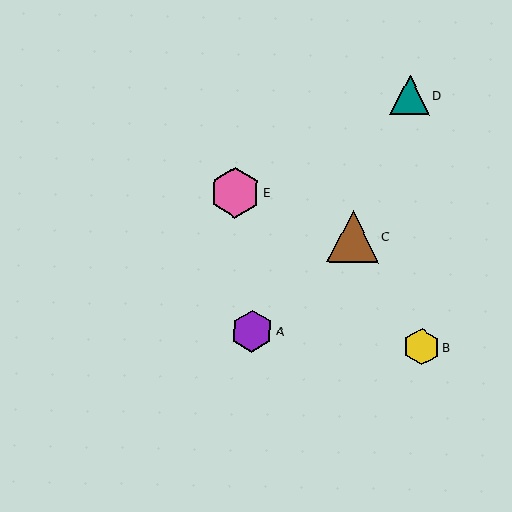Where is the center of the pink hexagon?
The center of the pink hexagon is at (235, 192).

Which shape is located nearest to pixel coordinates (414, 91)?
The teal triangle (labeled D) at (410, 95) is nearest to that location.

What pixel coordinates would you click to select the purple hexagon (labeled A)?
Click at (252, 331) to select the purple hexagon A.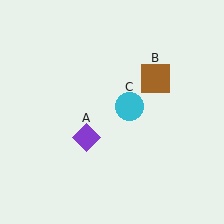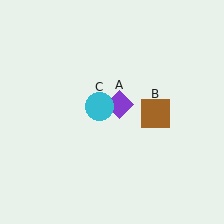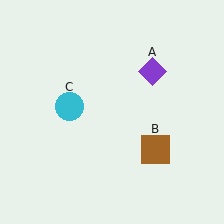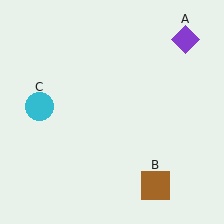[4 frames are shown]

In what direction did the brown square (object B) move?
The brown square (object B) moved down.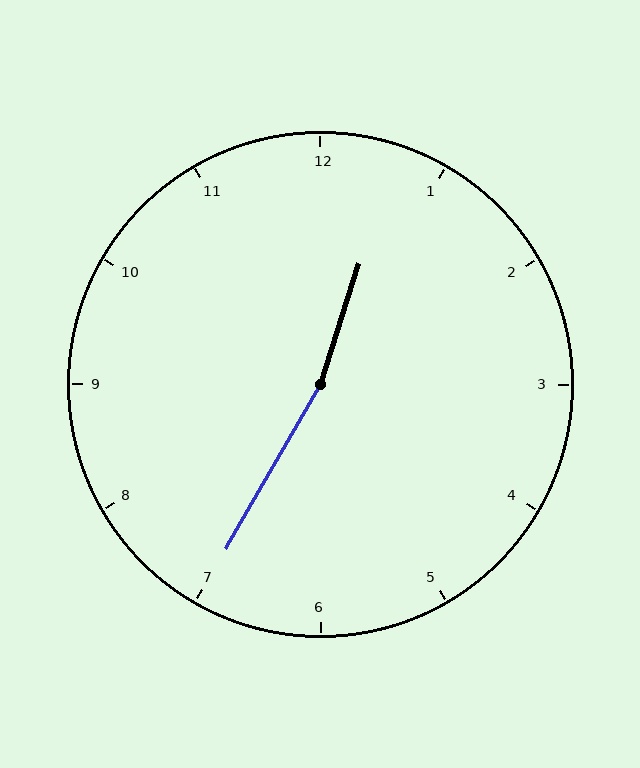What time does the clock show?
12:35.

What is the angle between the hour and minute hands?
Approximately 168 degrees.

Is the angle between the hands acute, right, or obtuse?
It is obtuse.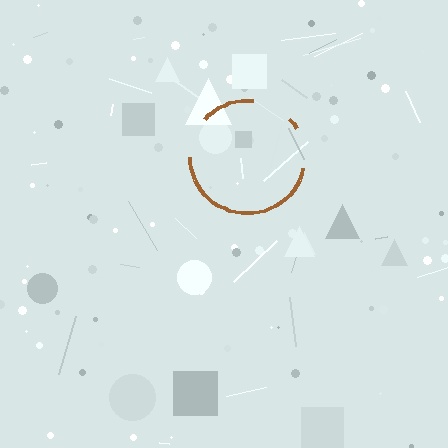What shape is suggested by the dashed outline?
The dashed outline suggests a circle.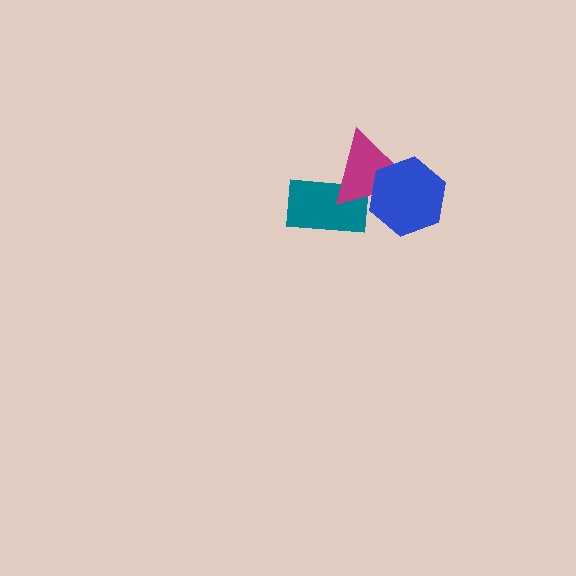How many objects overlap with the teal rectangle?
1 object overlaps with the teal rectangle.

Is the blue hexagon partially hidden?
No, no other shape covers it.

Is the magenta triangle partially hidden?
Yes, it is partially covered by another shape.